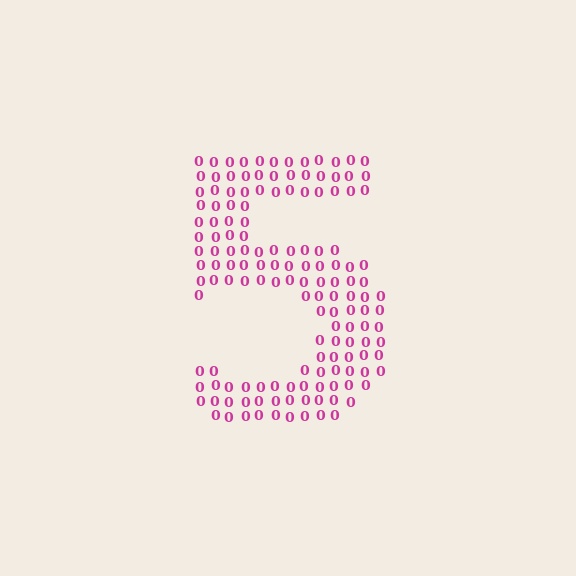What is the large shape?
The large shape is the digit 5.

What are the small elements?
The small elements are digit 0's.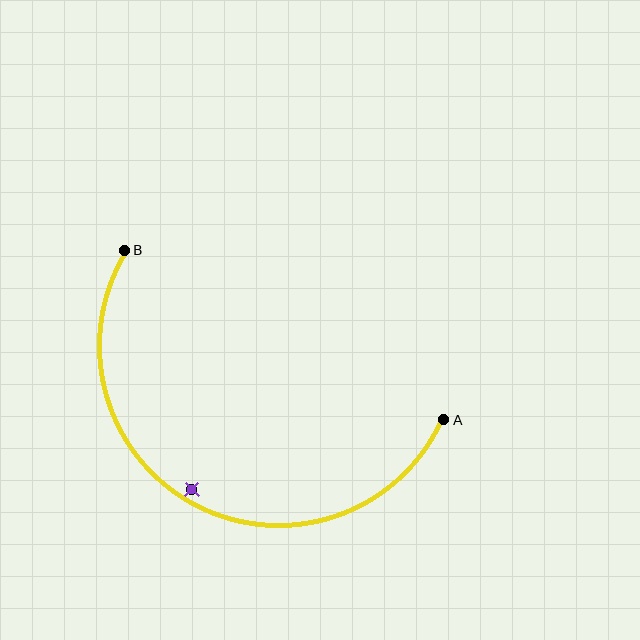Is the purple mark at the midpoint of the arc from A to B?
No — the purple mark does not lie on the arc at all. It sits slightly inside the curve.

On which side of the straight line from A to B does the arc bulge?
The arc bulges below the straight line connecting A and B.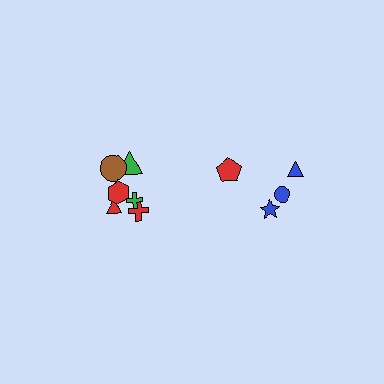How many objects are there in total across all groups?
There are 10 objects.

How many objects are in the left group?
There are 6 objects.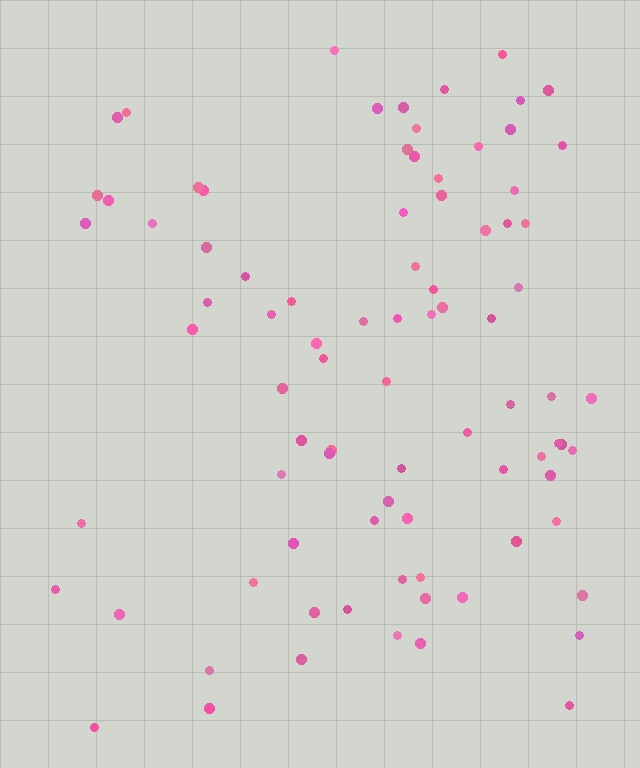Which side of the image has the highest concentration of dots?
The right.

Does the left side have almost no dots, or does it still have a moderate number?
Still a moderate number, just noticeably fewer than the right.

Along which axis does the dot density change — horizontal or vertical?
Horizontal.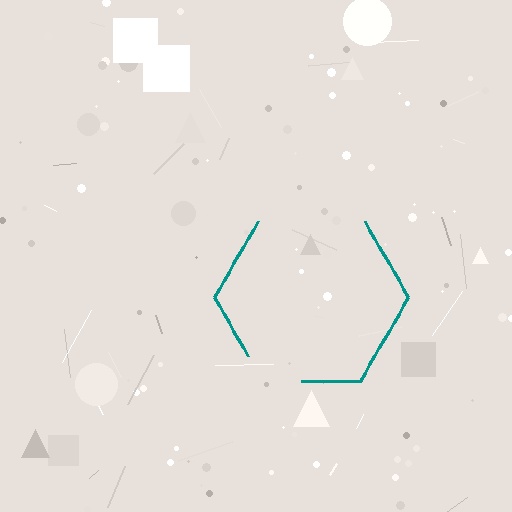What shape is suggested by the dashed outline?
The dashed outline suggests a hexagon.